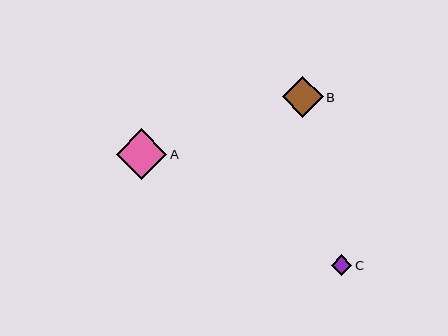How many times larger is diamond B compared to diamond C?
Diamond B is approximately 2.0 times the size of diamond C.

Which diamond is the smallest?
Diamond C is the smallest with a size of approximately 21 pixels.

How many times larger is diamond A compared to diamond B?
Diamond A is approximately 1.2 times the size of diamond B.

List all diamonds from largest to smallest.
From largest to smallest: A, B, C.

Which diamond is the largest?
Diamond A is the largest with a size of approximately 50 pixels.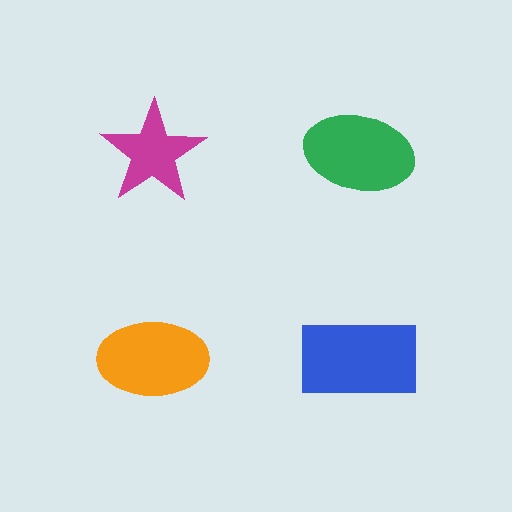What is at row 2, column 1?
An orange ellipse.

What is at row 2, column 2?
A blue rectangle.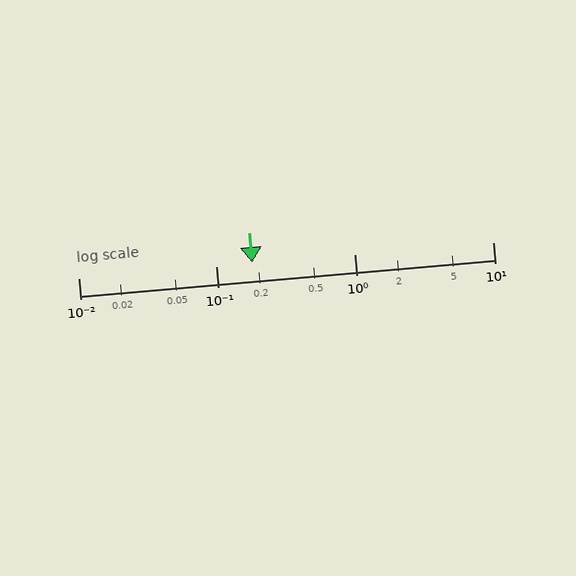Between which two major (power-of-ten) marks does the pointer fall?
The pointer is between 0.1 and 1.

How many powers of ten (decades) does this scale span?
The scale spans 3 decades, from 0.01 to 10.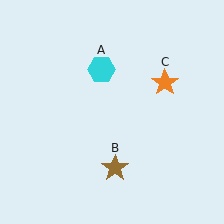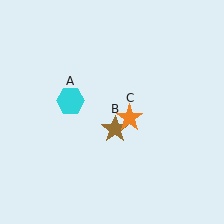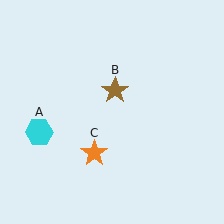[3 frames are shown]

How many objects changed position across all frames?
3 objects changed position: cyan hexagon (object A), brown star (object B), orange star (object C).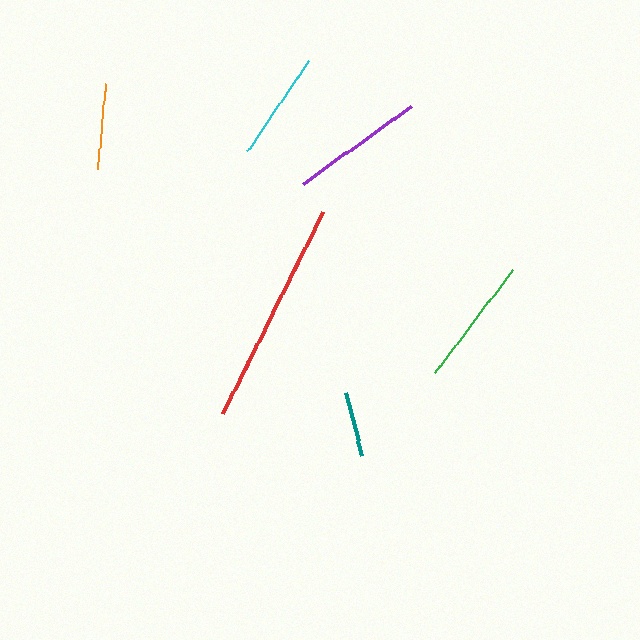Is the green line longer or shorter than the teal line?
The green line is longer than the teal line.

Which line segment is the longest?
The red line is the longest at approximately 225 pixels.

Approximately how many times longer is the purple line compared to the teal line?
The purple line is approximately 2.0 times the length of the teal line.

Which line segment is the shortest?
The teal line is the shortest at approximately 65 pixels.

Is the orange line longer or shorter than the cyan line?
The cyan line is longer than the orange line.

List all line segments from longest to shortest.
From longest to shortest: red, purple, green, cyan, orange, teal.